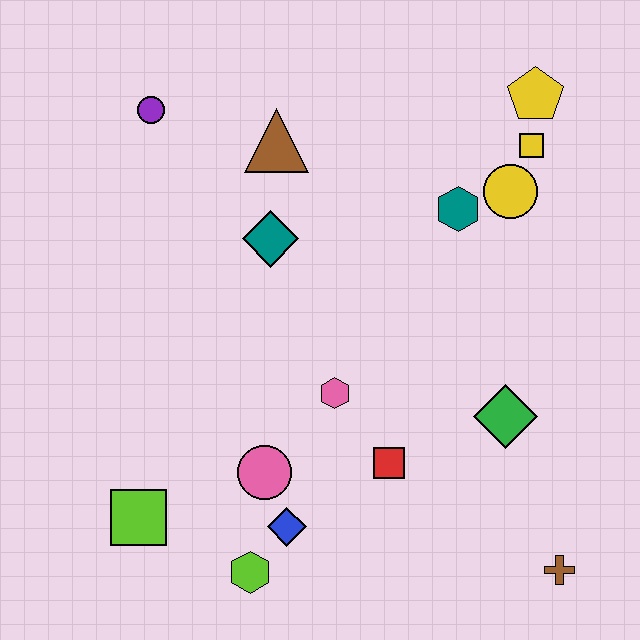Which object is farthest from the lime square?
The yellow pentagon is farthest from the lime square.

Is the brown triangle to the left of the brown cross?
Yes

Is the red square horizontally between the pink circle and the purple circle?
No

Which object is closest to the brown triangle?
The teal diamond is closest to the brown triangle.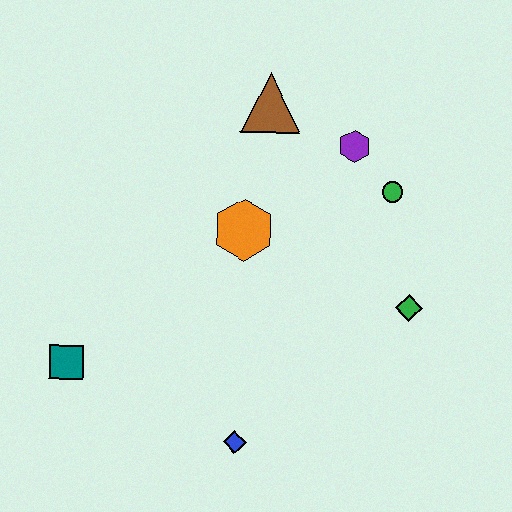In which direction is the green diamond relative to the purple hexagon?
The green diamond is below the purple hexagon.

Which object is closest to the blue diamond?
The teal square is closest to the blue diamond.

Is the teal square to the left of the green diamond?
Yes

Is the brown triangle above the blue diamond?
Yes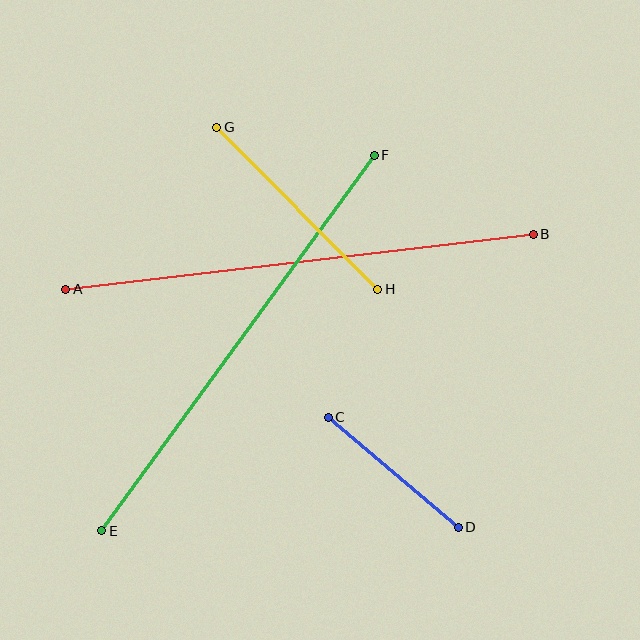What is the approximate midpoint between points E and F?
The midpoint is at approximately (238, 343) pixels.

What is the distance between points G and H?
The distance is approximately 229 pixels.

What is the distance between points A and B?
The distance is approximately 471 pixels.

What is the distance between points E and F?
The distance is approximately 464 pixels.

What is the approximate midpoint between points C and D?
The midpoint is at approximately (393, 472) pixels.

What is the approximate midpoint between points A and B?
The midpoint is at approximately (300, 262) pixels.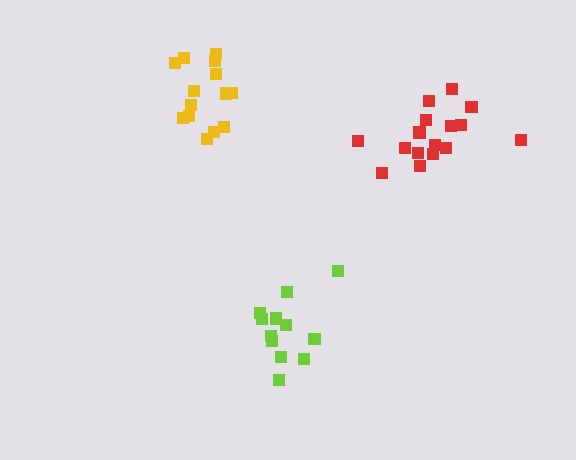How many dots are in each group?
Group 1: 14 dots, Group 2: 16 dots, Group 3: 12 dots (42 total).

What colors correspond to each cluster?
The clusters are colored: yellow, red, lime.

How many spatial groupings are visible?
There are 3 spatial groupings.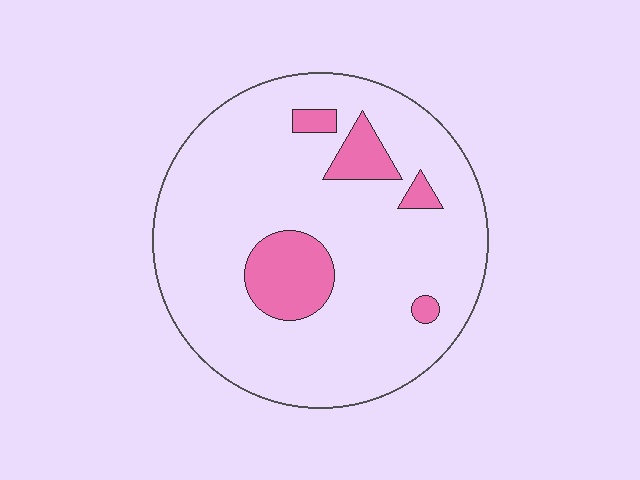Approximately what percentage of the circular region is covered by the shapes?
Approximately 15%.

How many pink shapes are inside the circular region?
5.